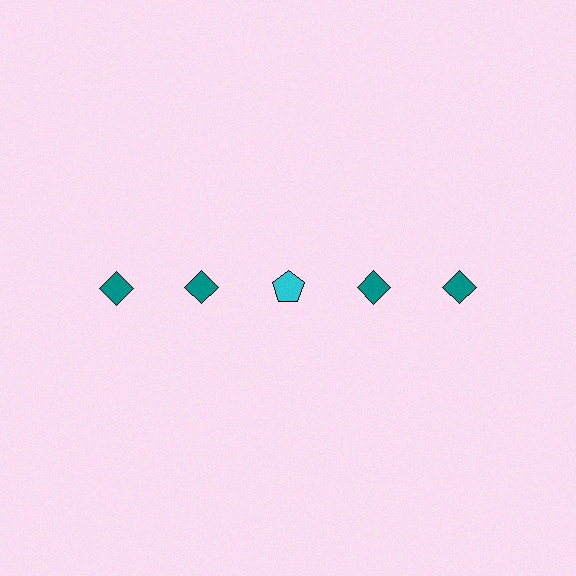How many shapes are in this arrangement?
There are 5 shapes arranged in a grid pattern.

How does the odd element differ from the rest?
It differs in both color (cyan instead of teal) and shape (pentagon instead of diamond).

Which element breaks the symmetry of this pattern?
The cyan pentagon in the top row, center column breaks the symmetry. All other shapes are teal diamonds.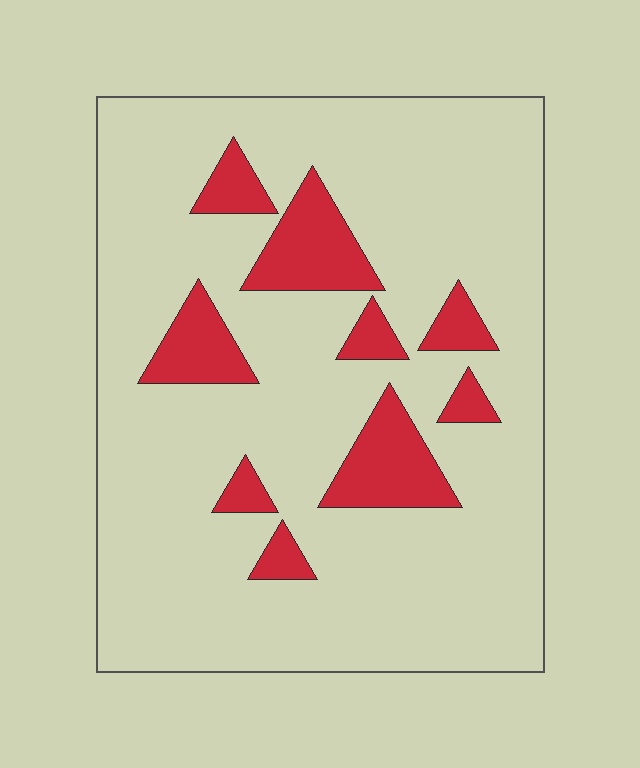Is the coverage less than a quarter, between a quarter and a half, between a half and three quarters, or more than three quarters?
Less than a quarter.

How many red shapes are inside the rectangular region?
9.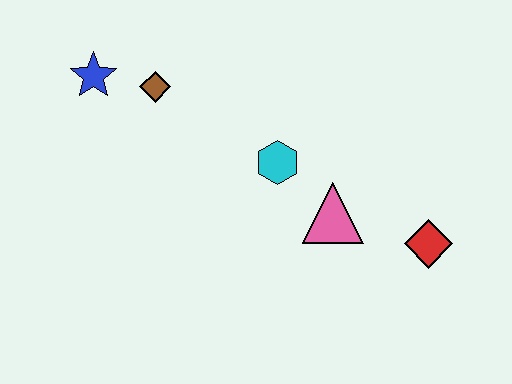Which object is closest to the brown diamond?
The blue star is closest to the brown diamond.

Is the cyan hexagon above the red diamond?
Yes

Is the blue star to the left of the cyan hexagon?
Yes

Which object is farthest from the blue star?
The red diamond is farthest from the blue star.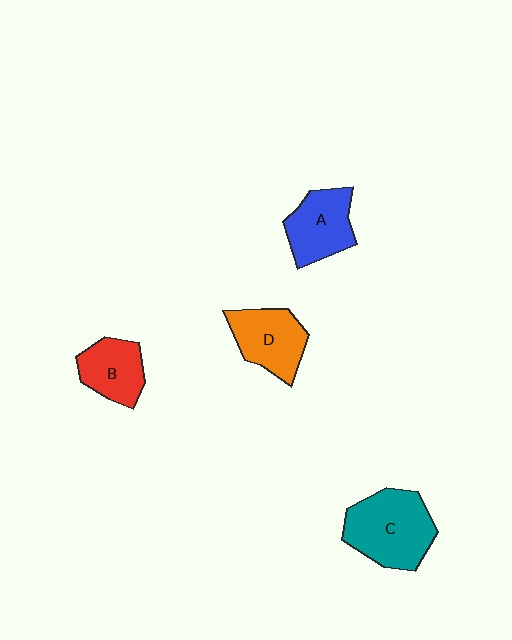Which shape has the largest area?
Shape C (teal).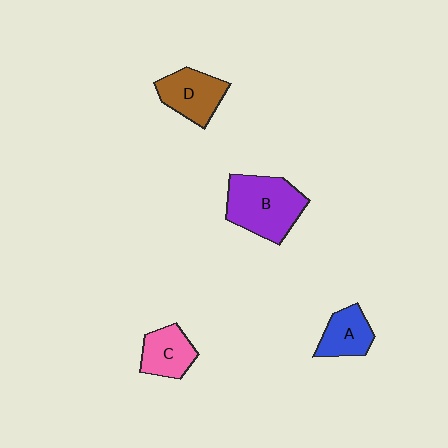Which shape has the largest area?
Shape B (purple).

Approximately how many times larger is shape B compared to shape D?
Approximately 1.5 times.